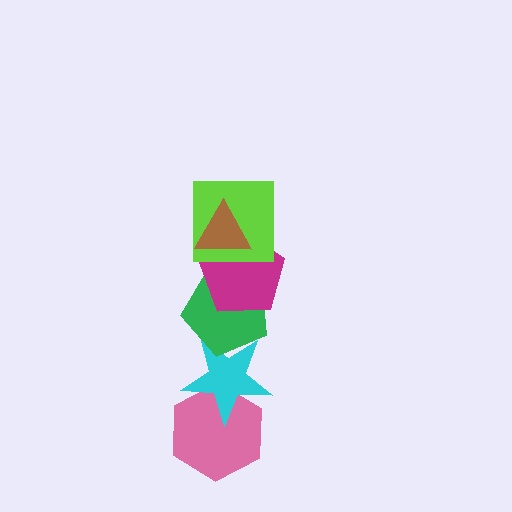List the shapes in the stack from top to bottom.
From top to bottom: the brown triangle, the lime square, the magenta pentagon, the green pentagon, the cyan star, the pink hexagon.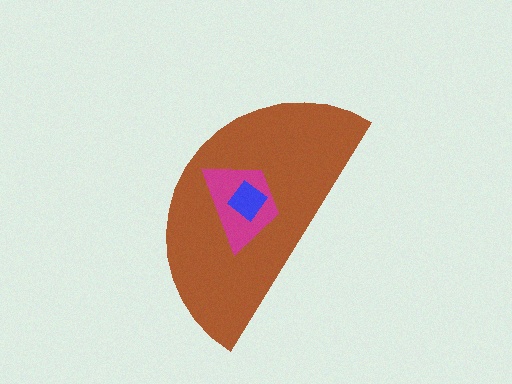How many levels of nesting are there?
3.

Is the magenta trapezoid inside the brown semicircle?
Yes.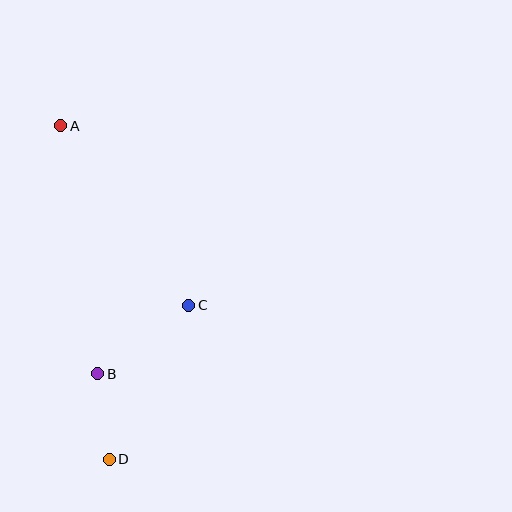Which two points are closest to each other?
Points B and D are closest to each other.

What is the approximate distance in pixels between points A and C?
The distance between A and C is approximately 220 pixels.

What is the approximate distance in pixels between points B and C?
The distance between B and C is approximately 114 pixels.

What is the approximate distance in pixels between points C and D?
The distance between C and D is approximately 173 pixels.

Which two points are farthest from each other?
Points A and D are farthest from each other.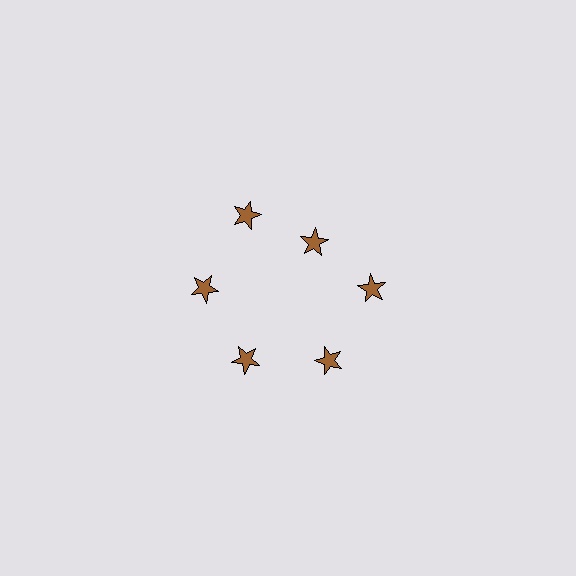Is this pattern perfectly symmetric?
No. The 6 brown stars are arranged in a ring, but one element near the 1 o'clock position is pulled inward toward the center, breaking the 6-fold rotational symmetry.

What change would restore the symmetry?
The symmetry would be restored by moving it outward, back onto the ring so that all 6 stars sit at equal angles and equal distance from the center.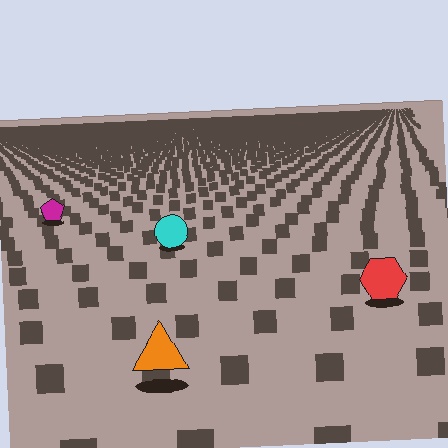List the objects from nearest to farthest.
From nearest to farthest: the orange triangle, the red hexagon, the cyan circle, the magenta pentagon.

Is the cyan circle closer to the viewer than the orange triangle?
No. The orange triangle is closer — you can tell from the texture gradient: the ground texture is coarser near it.